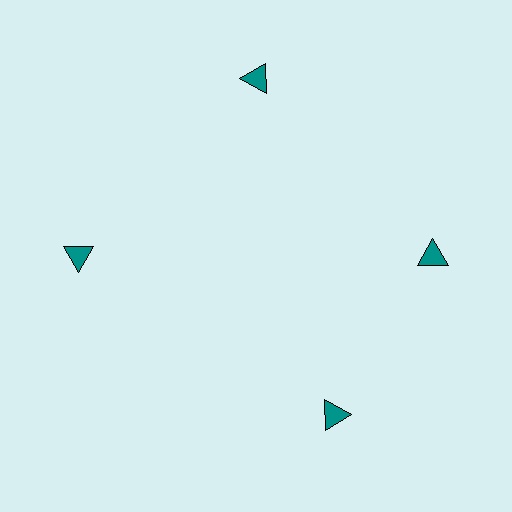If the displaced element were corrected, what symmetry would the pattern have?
It would have 4-fold rotational symmetry — the pattern would map onto itself every 90 degrees.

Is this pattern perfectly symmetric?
No. The 4 teal triangles are arranged in a ring, but one element near the 6 o'clock position is rotated out of alignment along the ring, breaking the 4-fold rotational symmetry.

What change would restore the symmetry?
The symmetry would be restored by rotating it back into even spacing with its neighbors so that all 4 triangles sit at equal angles and equal distance from the center.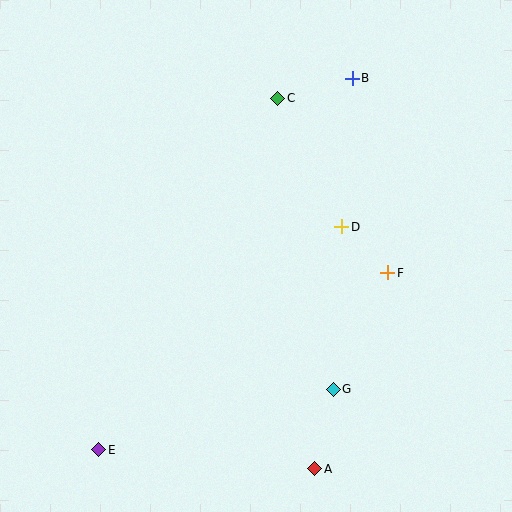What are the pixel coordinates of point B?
Point B is at (352, 78).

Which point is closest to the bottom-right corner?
Point A is closest to the bottom-right corner.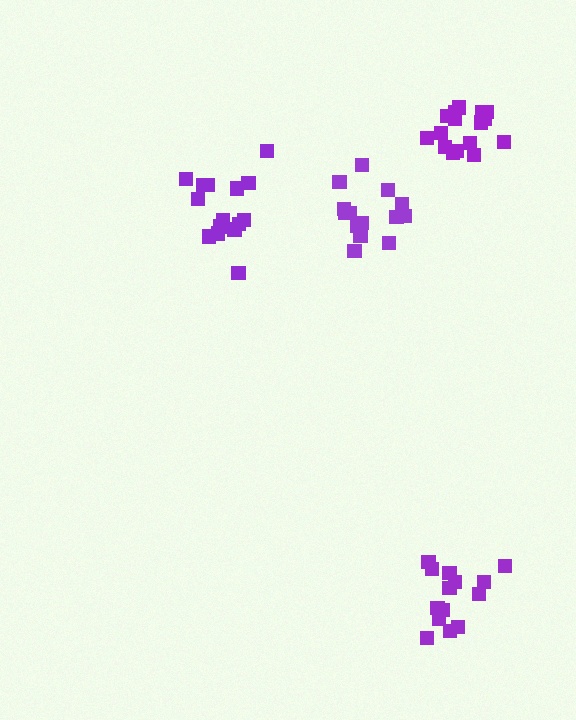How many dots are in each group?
Group 1: 14 dots, Group 2: 15 dots, Group 3: 14 dots, Group 4: 17 dots (60 total).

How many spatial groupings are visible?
There are 4 spatial groupings.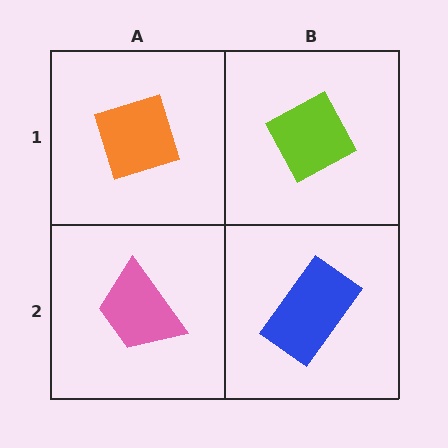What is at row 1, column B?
A lime diamond.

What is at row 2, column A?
A pink trapezoid.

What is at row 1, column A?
An orange diamond.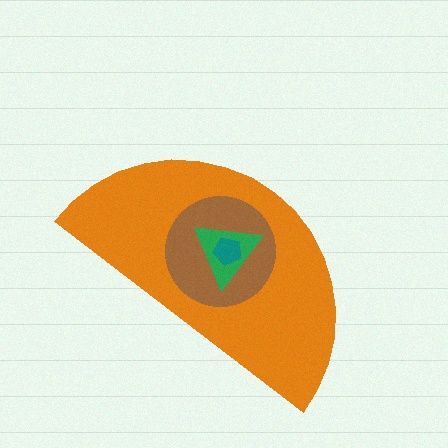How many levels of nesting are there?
4.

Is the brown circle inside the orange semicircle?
Yes.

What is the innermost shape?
The teal pentagon.